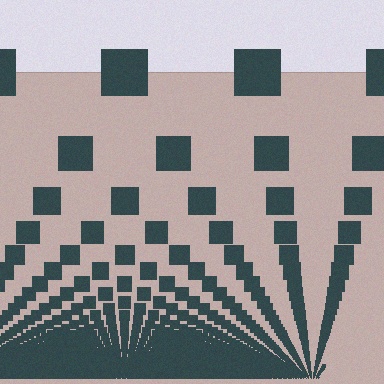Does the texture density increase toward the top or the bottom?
Density increases toward the bottom.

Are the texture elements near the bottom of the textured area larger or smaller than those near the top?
Smaller. The gradient is inverted — elements near the bottom are smaller and denser.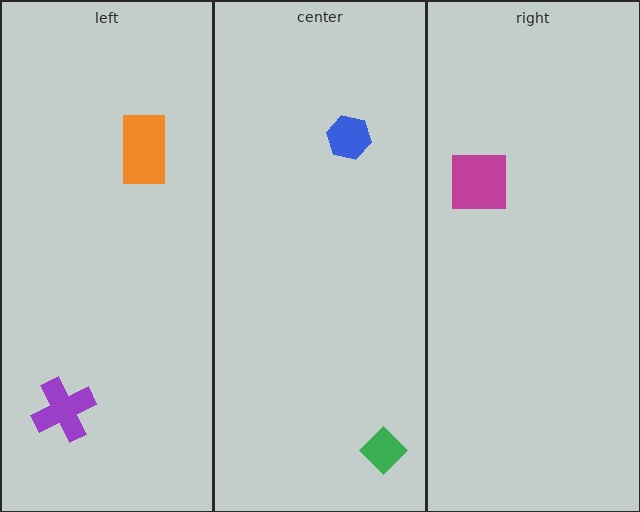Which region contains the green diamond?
The center region.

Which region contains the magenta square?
The right region.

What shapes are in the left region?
The purple cross, the orange rectangle.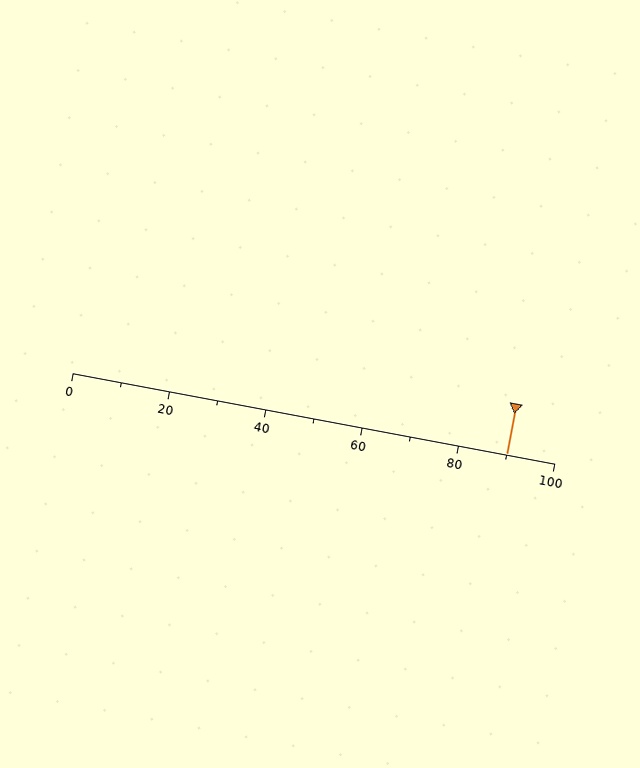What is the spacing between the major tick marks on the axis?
The major ticks are spaced 20 apart.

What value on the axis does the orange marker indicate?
The marker indicates approximately 90.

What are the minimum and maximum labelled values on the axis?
The axis runs from 0 to 100.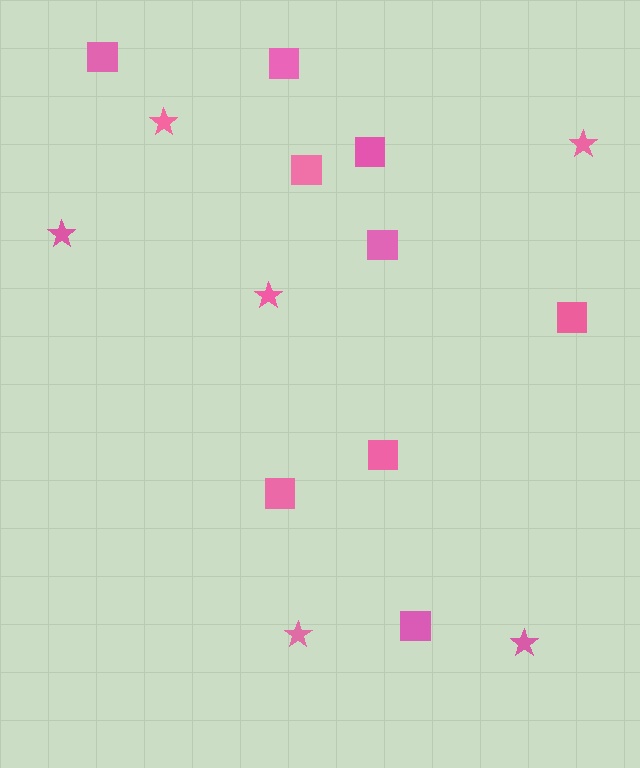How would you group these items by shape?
There are 2 groups: one group of squares (9) and one group of stars (6).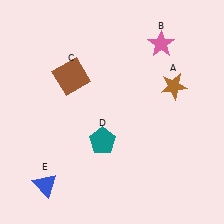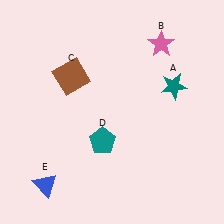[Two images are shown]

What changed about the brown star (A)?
In Image 1, A is brown. In Image 2, it changed to teal.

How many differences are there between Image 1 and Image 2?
There is 1 difference between the two images.